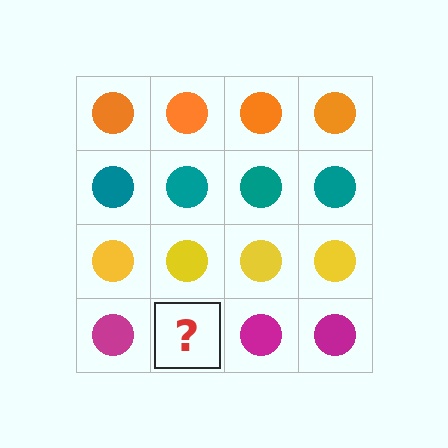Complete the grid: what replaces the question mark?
The question mark should be replaced with a magenta circle.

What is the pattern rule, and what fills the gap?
The rule is that each row has a consistent color. The gap should be filled with a magenta circle.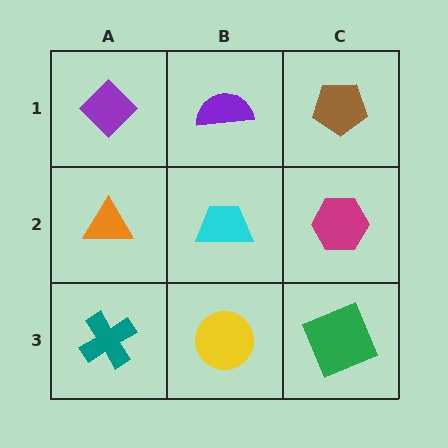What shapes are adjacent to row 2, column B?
A purple semicircle (row 1, column B), a yellow circle (row 3, column B), an orange triangle (row 2, column A), a magenta hexagon (row 2, column C).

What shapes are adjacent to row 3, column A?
An orange triangle (row 2, column A), a yellow circle (row 3, column B).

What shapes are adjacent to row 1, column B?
A cyan trapezoid (row 2, column B), a purple diamond (row 1, column A), a brown pentagon (row 1, column C).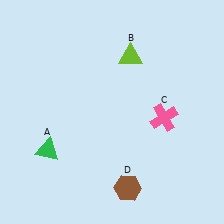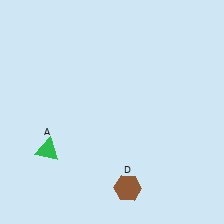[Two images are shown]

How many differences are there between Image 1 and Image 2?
There are 2 differences between the two images.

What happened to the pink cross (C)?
The pink cross (C) was removed in Image 2. It was in the bottom-right area of Image 1.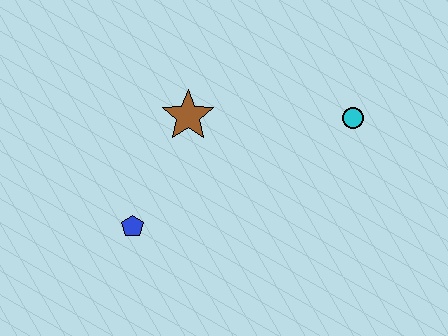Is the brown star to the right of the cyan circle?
No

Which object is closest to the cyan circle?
The brown star is closest to the cyan circle.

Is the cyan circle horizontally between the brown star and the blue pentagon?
No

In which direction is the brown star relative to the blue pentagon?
The brown star is above the blue pentagon.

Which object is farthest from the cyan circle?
The blue pentagon is farthest from the cyan circle.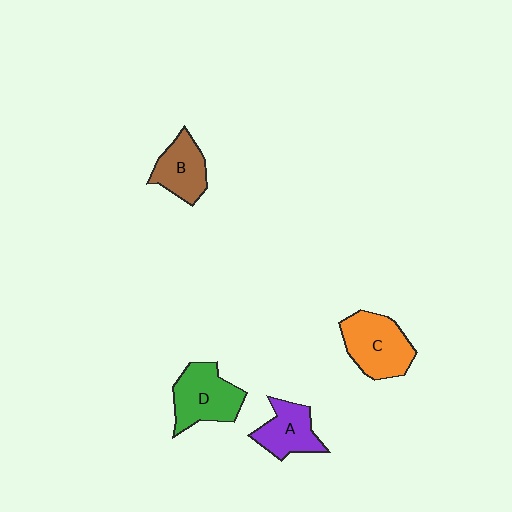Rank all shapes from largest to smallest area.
From largest to smallest: C (orange), D (green), B (brown), A (purple).